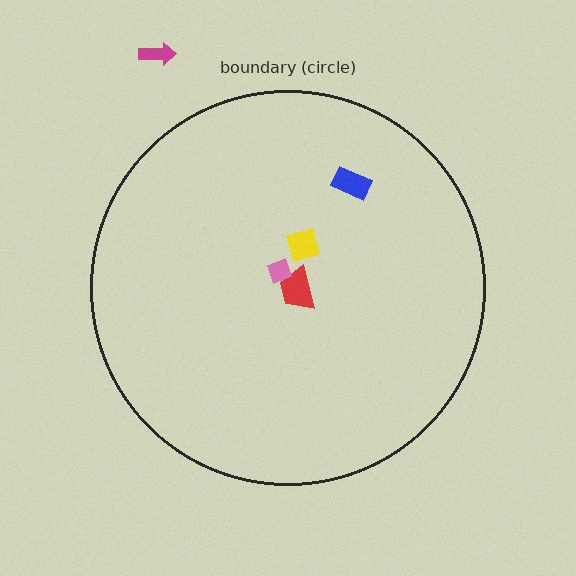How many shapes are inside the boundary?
4 inside, 1 outside.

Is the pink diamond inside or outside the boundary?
Inside.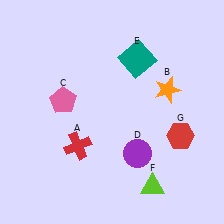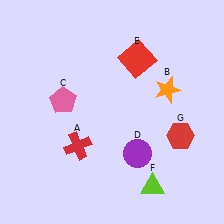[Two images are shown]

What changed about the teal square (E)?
In Image 1, E is teal. In Image 2, it changed to red.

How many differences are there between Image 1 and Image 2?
There is 1 difference between the two images.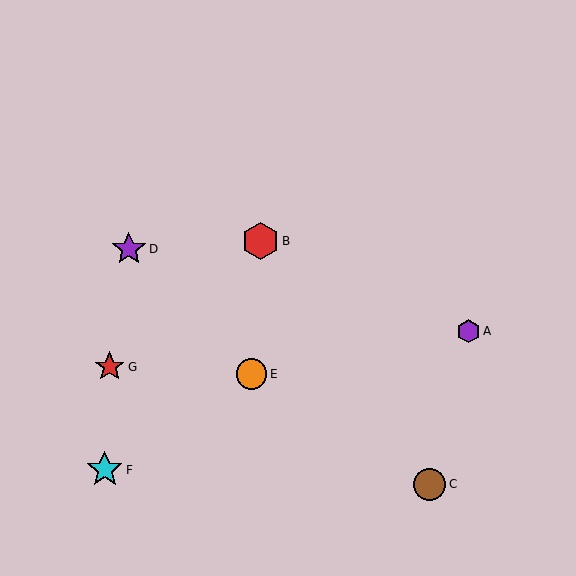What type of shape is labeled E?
Shape E is an orange circle.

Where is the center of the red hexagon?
The center of the red hexagon is at (261, 241).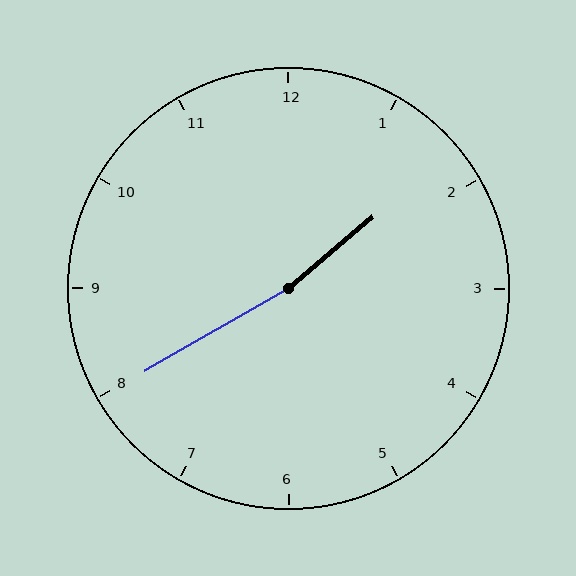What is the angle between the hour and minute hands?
Approximately 170 degrees.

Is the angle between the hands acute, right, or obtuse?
It is obtuse.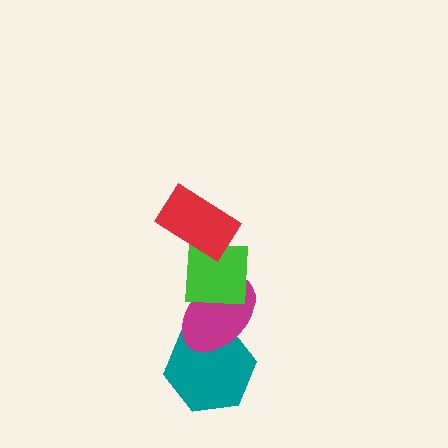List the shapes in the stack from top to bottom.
From top to bottom: the red rectangle, the green square, the magenta ellipse, the teal hexagon.